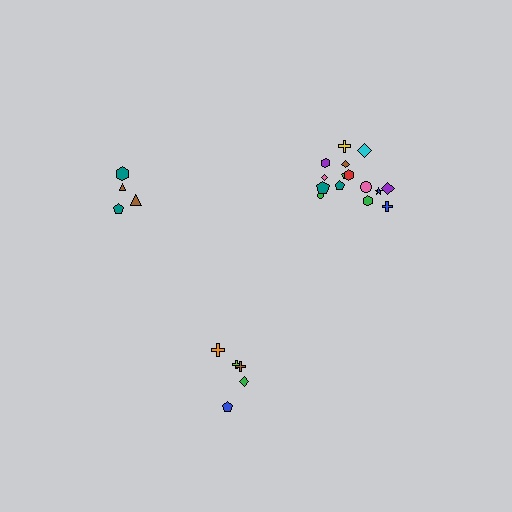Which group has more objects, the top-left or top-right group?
The top-right group.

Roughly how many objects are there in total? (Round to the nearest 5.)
Roughly 25 objects in total.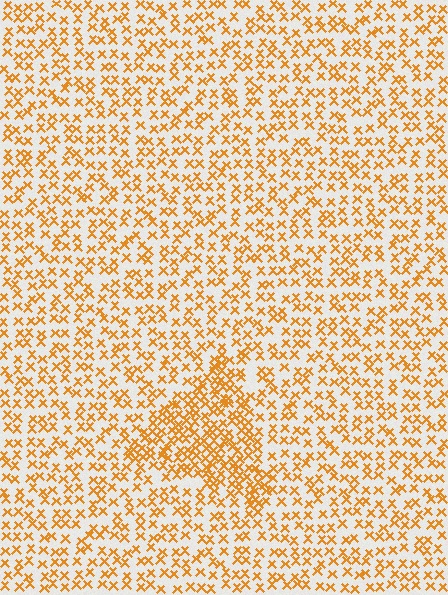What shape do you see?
I see a triangle.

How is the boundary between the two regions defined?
The boundary is defined by a change in element density (approximately 1.9x ratio). All elements are the same color, size, and shape.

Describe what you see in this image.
The image contains small orange elements arranged at two different densities. A triangle-shaped region is visible where the elements are more densely packed than the surrounding area.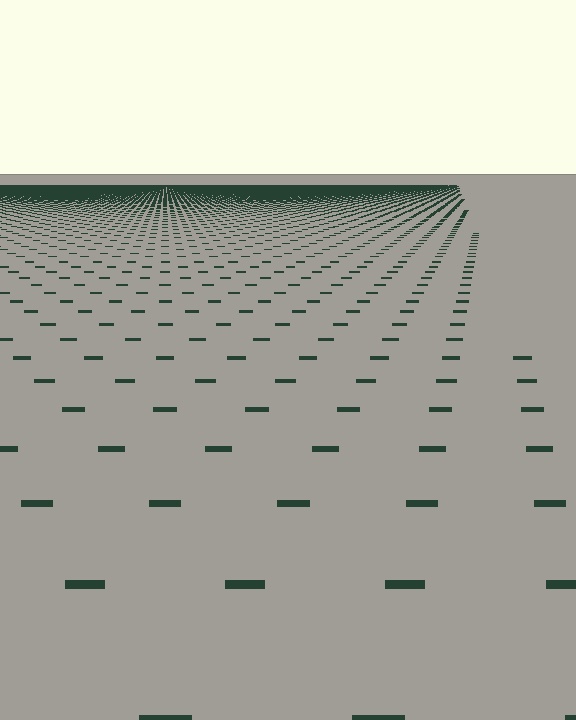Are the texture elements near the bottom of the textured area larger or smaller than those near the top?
Larger. Near the bottom, elements are closer to the viewer and appear at a bigger on-screen size.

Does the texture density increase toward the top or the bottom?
Density increases toward the top.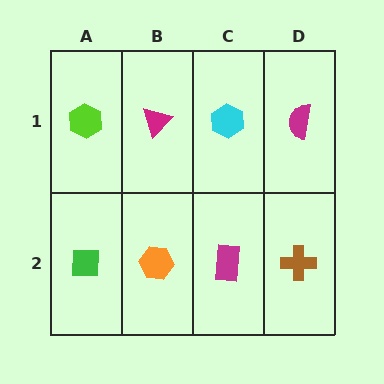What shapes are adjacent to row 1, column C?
A magenta rectangle (row 2, column C), a magenta triangle (row 1, column B), a magenta semicircle (row 1, column D).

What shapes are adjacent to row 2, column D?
A magenta semicircle (row 1, column D), a magenta rectangle (row 2, column C).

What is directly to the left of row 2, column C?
An orange hexagon.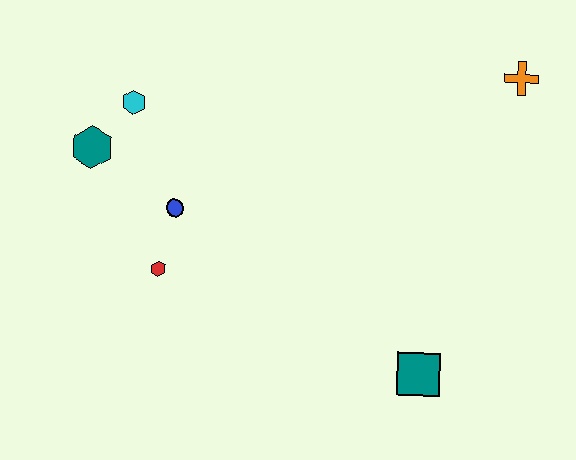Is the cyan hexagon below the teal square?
No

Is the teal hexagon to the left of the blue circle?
Yes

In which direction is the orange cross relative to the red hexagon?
The orange cross is to the right of the red hexagon.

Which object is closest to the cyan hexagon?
The teal hexagon is closest to the cyan hexagon.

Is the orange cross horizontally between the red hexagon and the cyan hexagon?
No